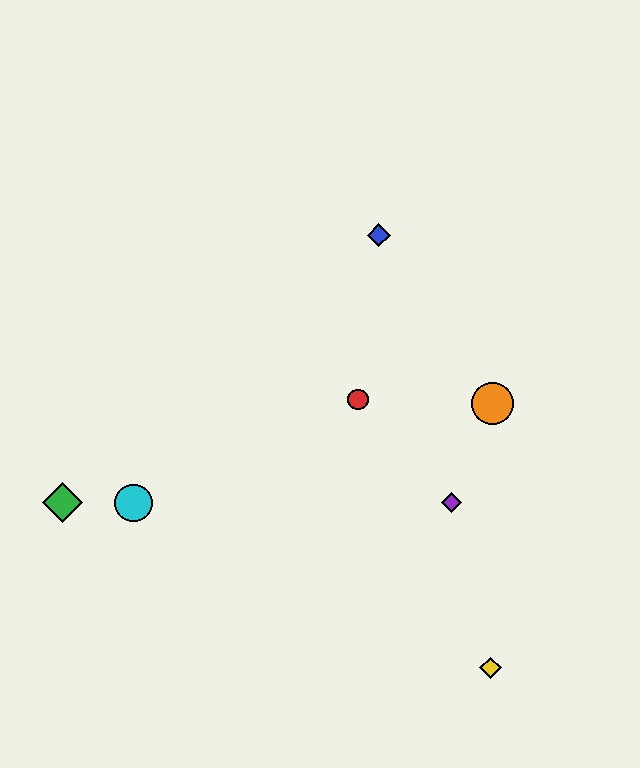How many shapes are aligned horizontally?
3 shapes (the green diamond, the purple diamond, the cyan circle) are aligned horizontally.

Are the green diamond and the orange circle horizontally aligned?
No, the green diamond is at y≈503 and the orange circle is at y≈403.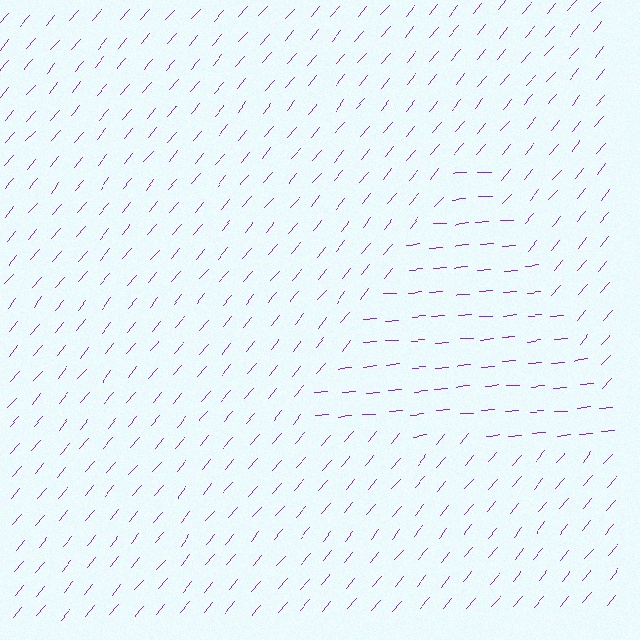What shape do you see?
I see a triangle.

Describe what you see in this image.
The image is filled with small purple line segments. A triangle region in the image has lines oriented differently from the surrounding lines, creating a visible texture boundary.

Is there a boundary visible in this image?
Yes, there is a texture boundary formed by a change in line orientation.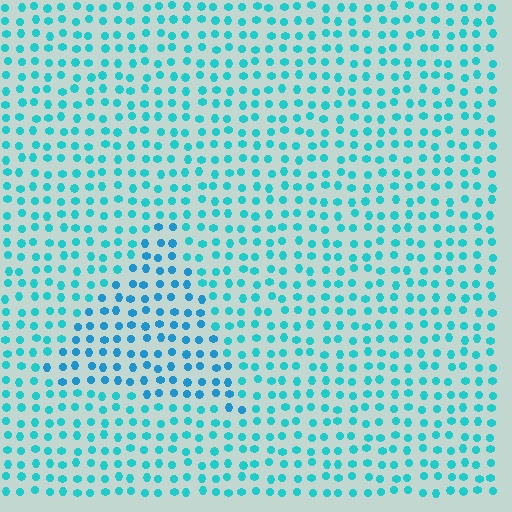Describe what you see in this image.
The image is filled with small cyan elements in a uniform arrangement. A triangle-shaped region is visible where the elements are tinted to a slightly different hue, forming a subtle color boundary.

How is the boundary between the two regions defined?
The boundary is defined purely by a slight shift in hue (about 20 degrees). Spacing, size, and orientation are identical on both sides.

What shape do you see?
I see a triangle.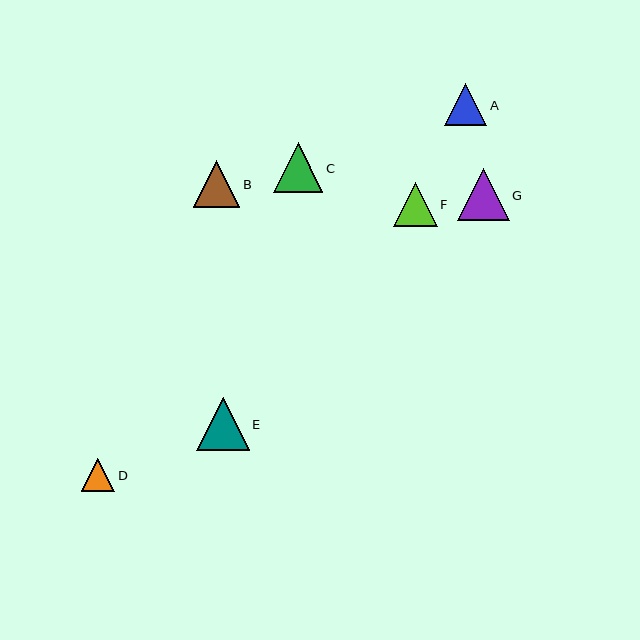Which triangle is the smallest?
Triangle D is the smallest with a size of approximately 33 pixels.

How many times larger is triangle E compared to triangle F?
Triangle E is approximately 1.2 times the size of triangle F.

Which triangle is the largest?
Triangle E is the largest with a size of approximately 53 pixels.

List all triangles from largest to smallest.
From largest to smallest: E, G, C, B, F, A, D.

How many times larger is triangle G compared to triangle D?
Triangle G is approximately 1.5 times the size of triangle D.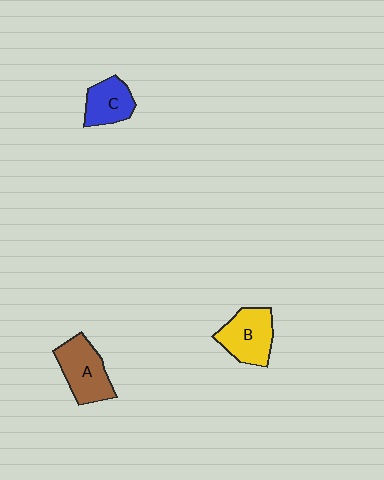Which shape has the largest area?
Shape A (brown).